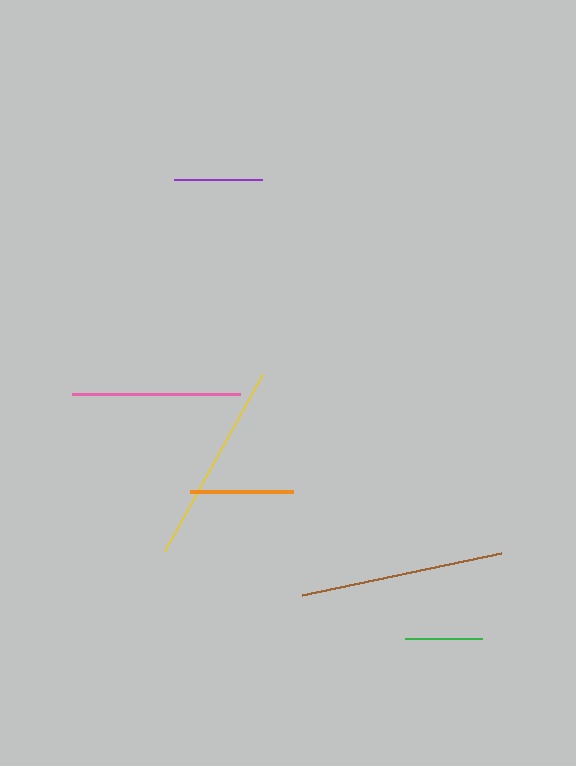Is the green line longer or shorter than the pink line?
The pink line is longer than the green line.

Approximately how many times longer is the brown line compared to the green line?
The brown line is approximately 2.6 times the length of the green line.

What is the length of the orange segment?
The orange segment is approximately 102 pixels long.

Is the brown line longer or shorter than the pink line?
The brown line is longer than the pink line.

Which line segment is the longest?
The brown line is the longest at approximately 203 pixels.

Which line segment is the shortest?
The green line is the shortest at approximately 77 pixels.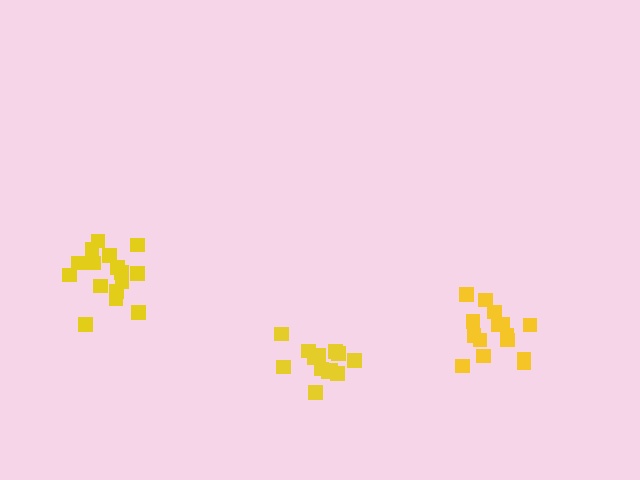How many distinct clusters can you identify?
There are 3 distinct clusters.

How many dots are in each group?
Group 1: 16 dots, Group 2: 13 dots, Group 3: 15 dots (44 total).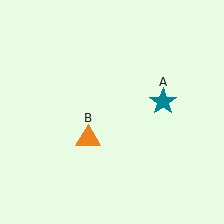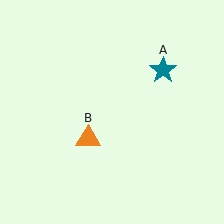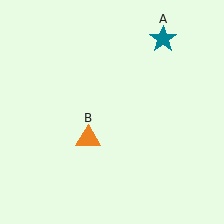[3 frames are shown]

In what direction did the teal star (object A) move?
The teal star (object A) moved up.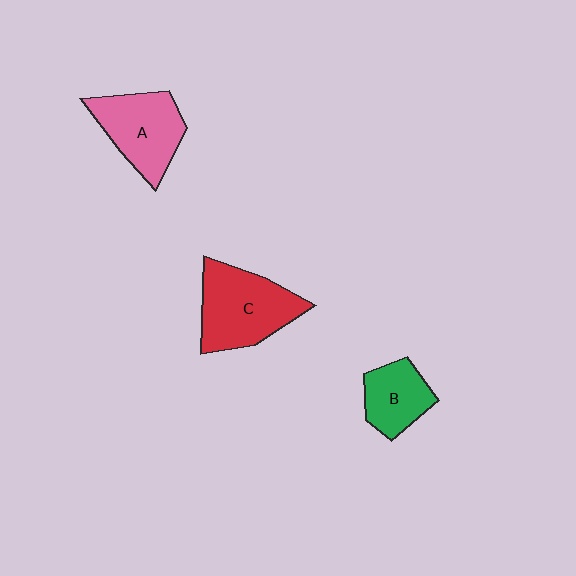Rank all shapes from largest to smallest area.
From largest to smallest: C (red), A (pink), B (green).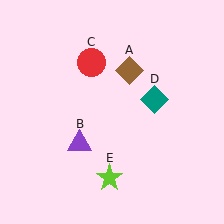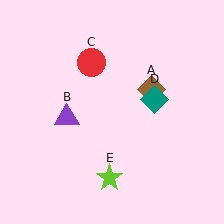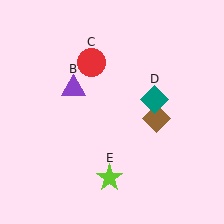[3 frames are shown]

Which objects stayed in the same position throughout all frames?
Red circle (object C) and teal diamond (object D) and lime star (object E) remained stationary.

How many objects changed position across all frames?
2 objects changed position: brown diamond (object A), purple triangle (object B).